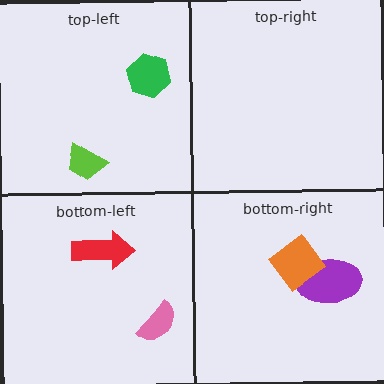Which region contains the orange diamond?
The bottom-right region.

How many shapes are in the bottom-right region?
2.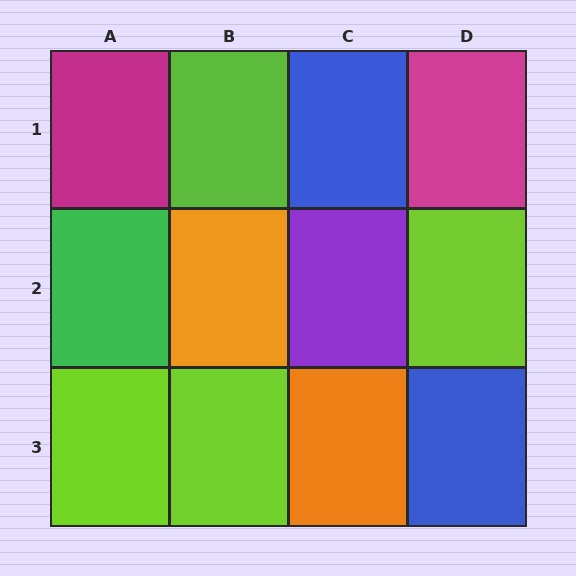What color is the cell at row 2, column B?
Orange.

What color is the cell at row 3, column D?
Blue.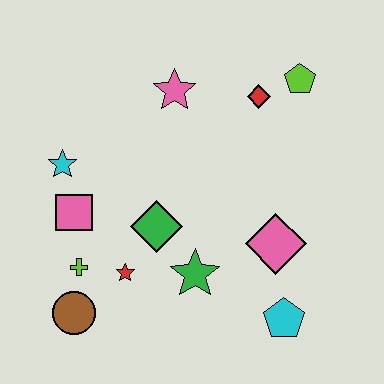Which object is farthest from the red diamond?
The brown circle is farthest from the red diamond.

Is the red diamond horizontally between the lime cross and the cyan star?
No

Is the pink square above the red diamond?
No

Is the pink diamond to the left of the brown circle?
No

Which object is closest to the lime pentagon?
The red diamond is closest to the lime pentagon.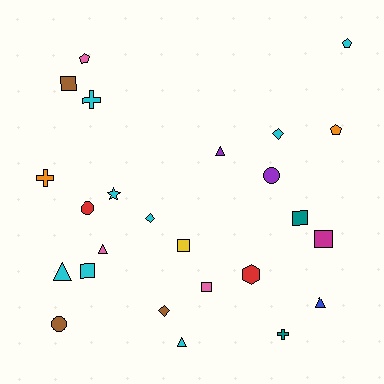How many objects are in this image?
There are 25 objects.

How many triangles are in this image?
There are 5 triangles.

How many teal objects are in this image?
There are 2 teal objects.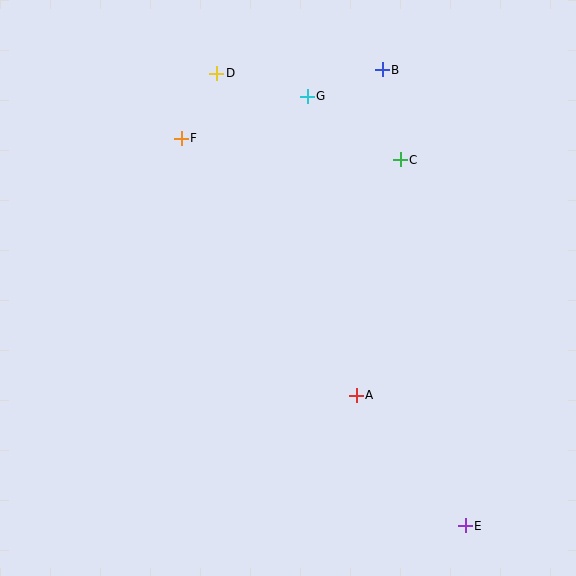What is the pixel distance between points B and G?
The distance between B and G is 80 pixels.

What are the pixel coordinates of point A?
Point A is at (356, 395).